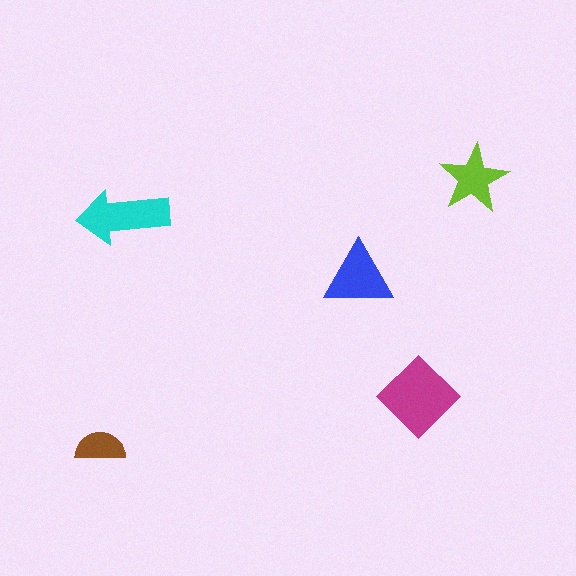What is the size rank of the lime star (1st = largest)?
4th.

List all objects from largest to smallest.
The magenta diamond, the cyan arrow, the blue triangle, the lime star, the brown semicircle.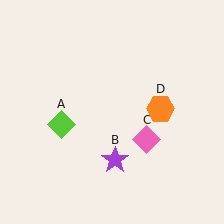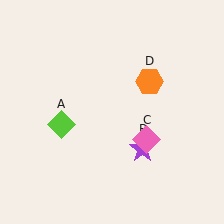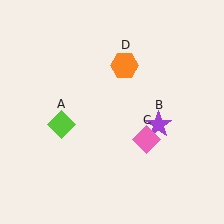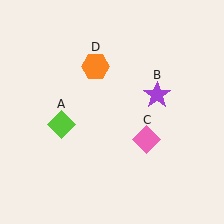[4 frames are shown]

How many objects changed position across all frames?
2 objects changed position: purple star (object B), orange hexagon (object D).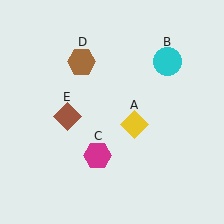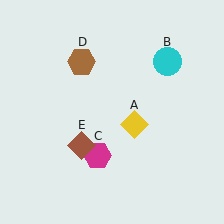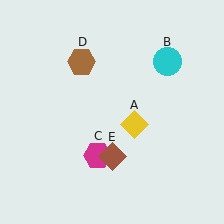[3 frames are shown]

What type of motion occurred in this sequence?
The brown diamond (object E) rotated counterclockwise around the center of the scene.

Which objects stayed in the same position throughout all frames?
Yellow diamond (object A) and cyan circle (object B) and magenta hexagon (object C) and brown hexagon (object D) remained stationary.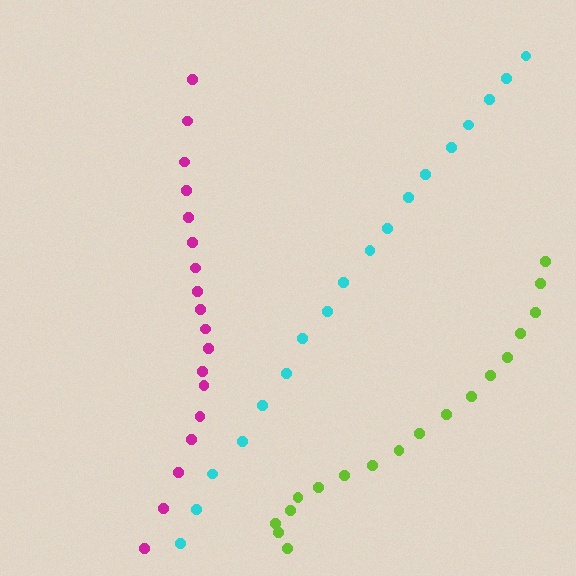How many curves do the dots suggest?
There are 3 distinct paths.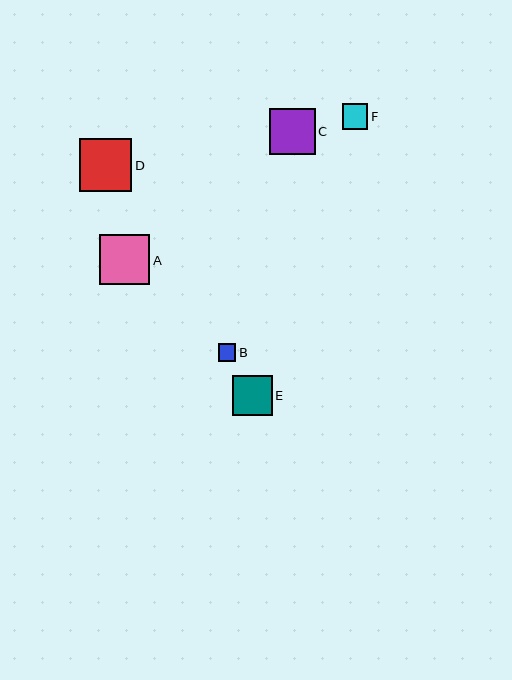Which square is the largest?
Square D is the largest with a size of approximately 52 pixels.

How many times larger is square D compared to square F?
Square D is approximately 2.0 times the size of square F.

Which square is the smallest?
Square B is the smallest with a size of approximately 18 pixels.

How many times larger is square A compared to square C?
Square A is approximately 1.1 times the size of square C.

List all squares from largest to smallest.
From largest to smallest: D, A, C, E, F, B.